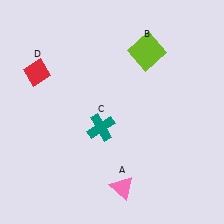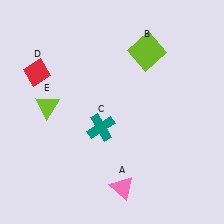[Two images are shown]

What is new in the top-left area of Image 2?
A lime triangle (E) was added in the top-left area of Image 2.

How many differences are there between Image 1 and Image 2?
There is 1 difference between the two images.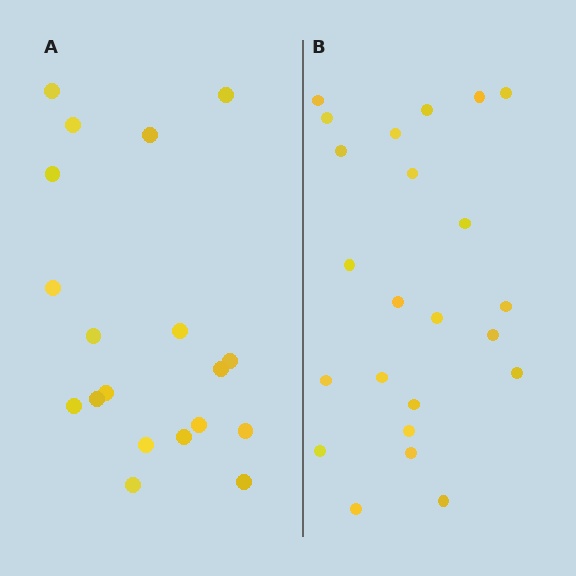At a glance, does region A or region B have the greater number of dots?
Region B (the right region) has more dots.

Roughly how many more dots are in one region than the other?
Region B has about 4 more dots than region A.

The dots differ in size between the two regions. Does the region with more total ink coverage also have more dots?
No. Region A has more total ink coverage because its dots are larger, but region B actually contains more individual dots. Total area can be misleading — the number of items is what matters here.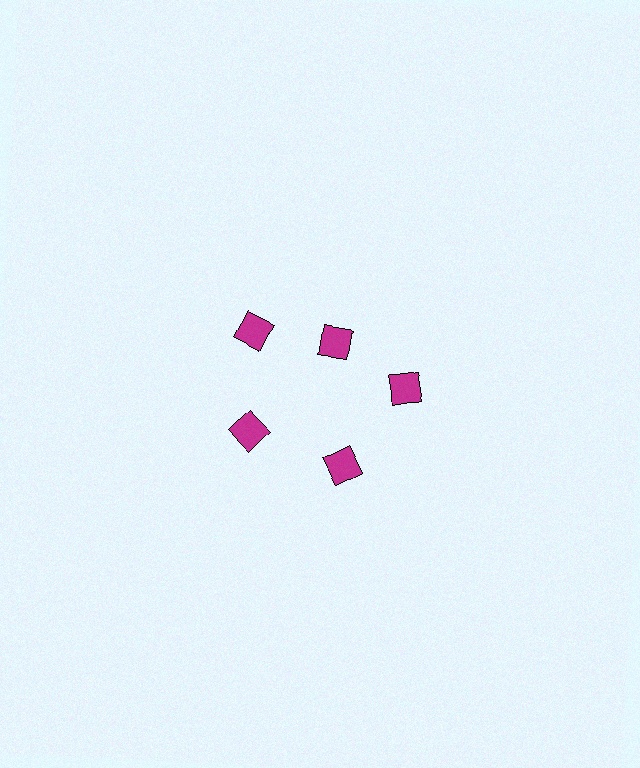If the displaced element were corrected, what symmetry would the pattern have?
It would have 5-fold rotational symmetry — the pattern would map onto itself every 72 degrees.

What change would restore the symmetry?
The symmetry would be restored by moving it outward, back onto the ring so that all 5 diamonds sit at equal angles and equal distance from the center.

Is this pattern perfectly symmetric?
No. The 5 magenta diamonds are arranged in a ring, but one element near the 1 o'clock position is pulled inward toward the center, breaking the 5-fold rotational symmetry.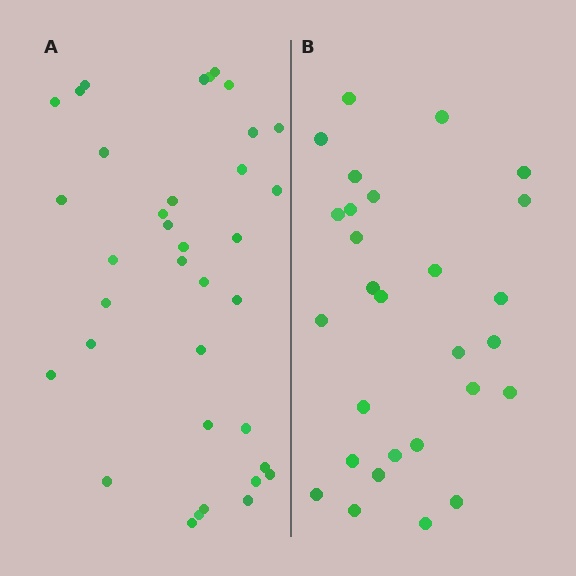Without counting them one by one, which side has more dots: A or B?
Region A (the left region) has more dots.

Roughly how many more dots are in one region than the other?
Region A has roughly 8 or so more dots than region B.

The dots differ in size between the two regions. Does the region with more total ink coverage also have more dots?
No. Region B has more total ink coverage because its dots are larger, but region A actually contains more individual dots. Total area can be misleading — the number of items is what matters here.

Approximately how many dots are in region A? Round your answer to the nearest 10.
About 40 dots. (The exact count is 36, which rounds to 40.)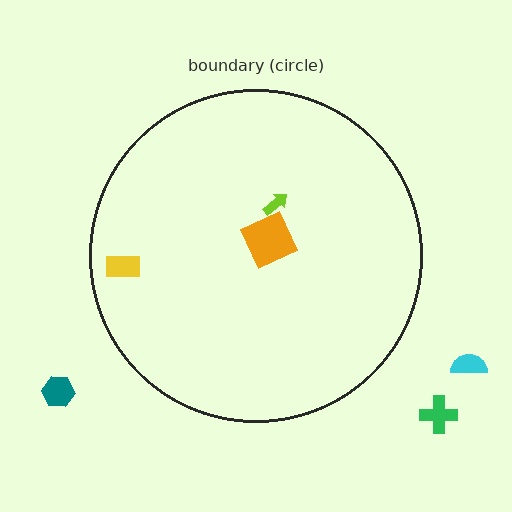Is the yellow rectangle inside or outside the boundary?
Inside.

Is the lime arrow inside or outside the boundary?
Inside.